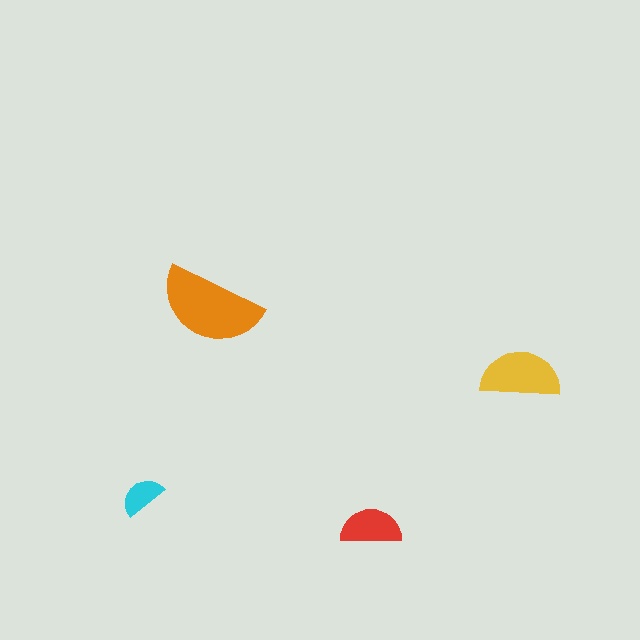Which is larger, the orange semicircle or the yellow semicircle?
The orange one.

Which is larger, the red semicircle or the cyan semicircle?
The red one.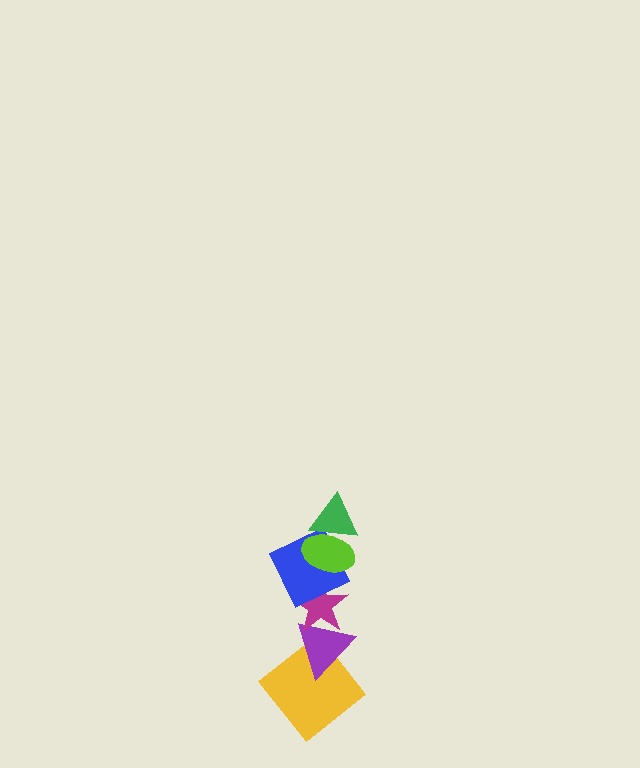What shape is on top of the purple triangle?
The magenta star is on top of the purple triangle.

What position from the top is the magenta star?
The magenta star is 4th from the top.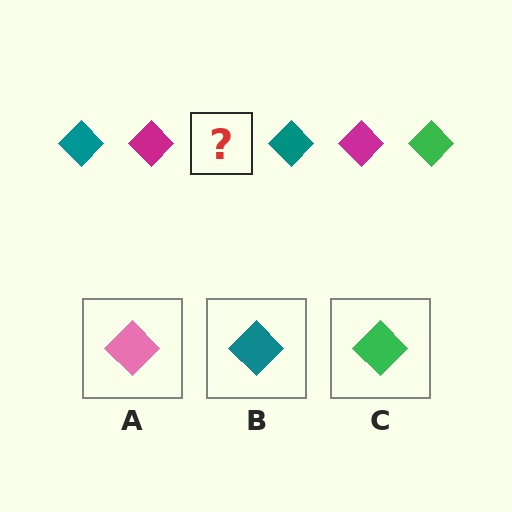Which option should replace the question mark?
Option C.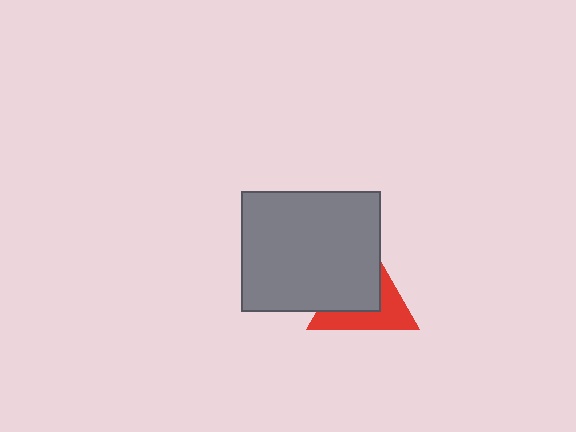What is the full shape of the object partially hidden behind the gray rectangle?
The partially hidden object is a red triangle.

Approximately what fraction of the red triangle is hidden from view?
Roughly 55% of the red triangle is hidden behind the gray rectangle.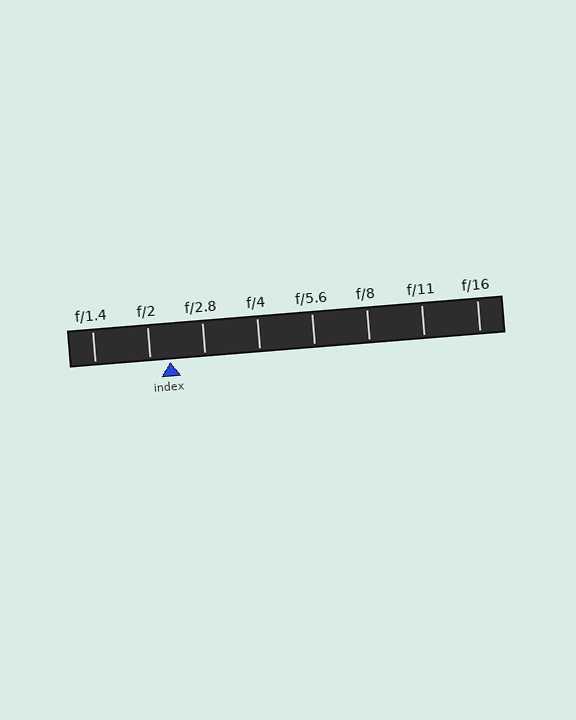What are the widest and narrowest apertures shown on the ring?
The widest aperture shown is f/1.4 and the narrowest is f/16.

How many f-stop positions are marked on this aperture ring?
There are 8 f-stop positions marked.